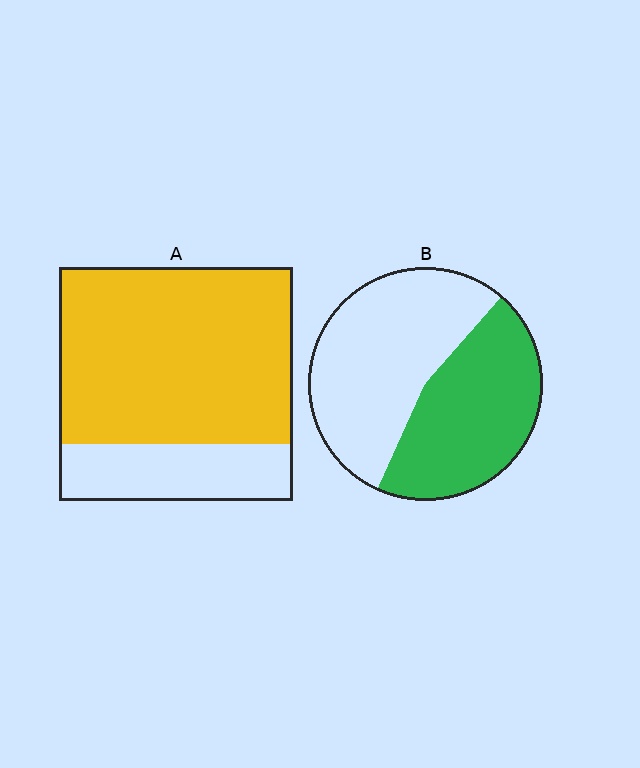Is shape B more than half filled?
No.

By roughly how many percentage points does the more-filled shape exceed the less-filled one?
By roughly 30 percentage points (A over B).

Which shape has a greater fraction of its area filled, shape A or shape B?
Shape A.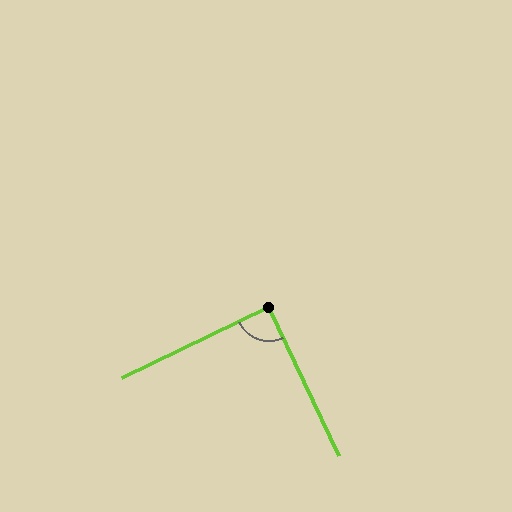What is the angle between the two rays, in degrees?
Approximately 90 degrees.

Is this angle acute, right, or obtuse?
It is approximately a right angle.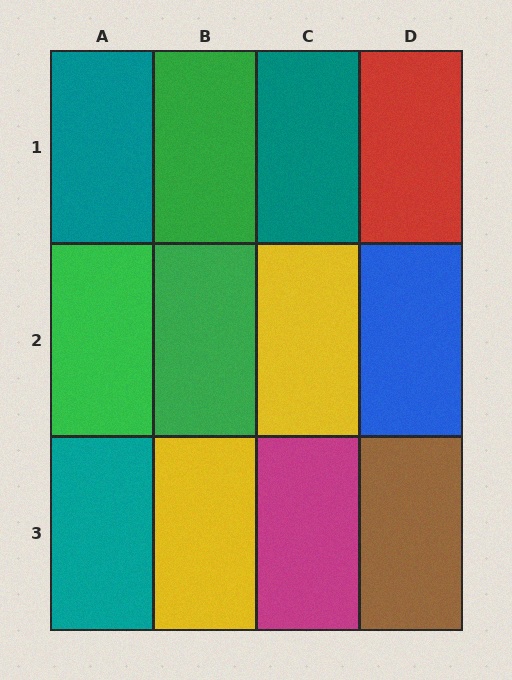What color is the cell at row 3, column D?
Brown.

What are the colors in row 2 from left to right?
Green, green, yellow, blue.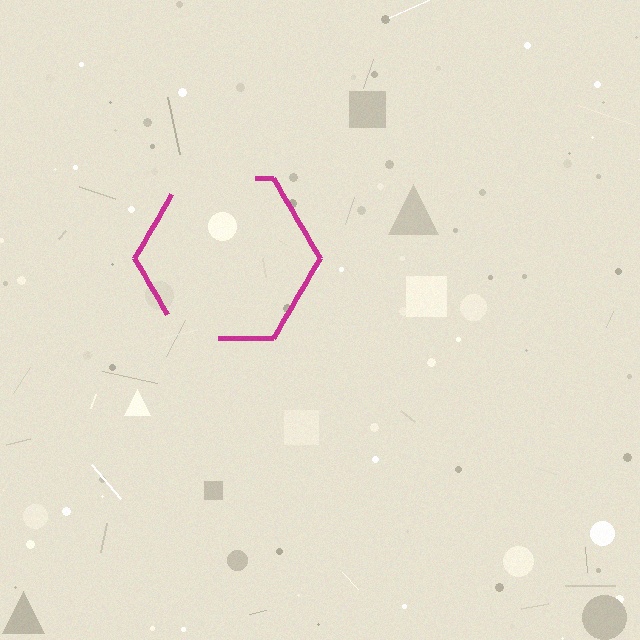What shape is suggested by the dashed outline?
The dashed outline suggests a hexagon.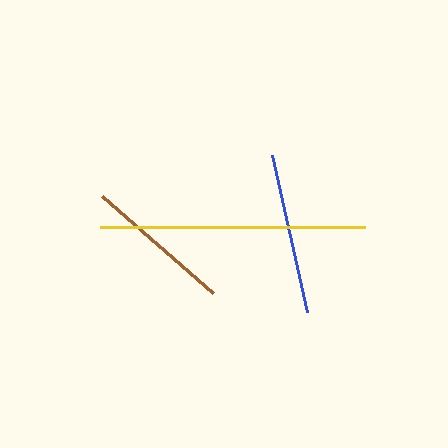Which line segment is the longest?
The yellow line is the longest at approximately 265 pixels.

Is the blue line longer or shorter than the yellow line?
The yellow line is longer than the blue line.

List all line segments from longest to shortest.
From longest to shortest: yellow, blue, brown.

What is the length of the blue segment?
The blue segment is approximately 161 pixels long.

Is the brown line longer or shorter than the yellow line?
The yellow line is longer than the brown line.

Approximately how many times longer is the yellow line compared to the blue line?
The yellow line is approximately 1.6 times the length of the blue line.